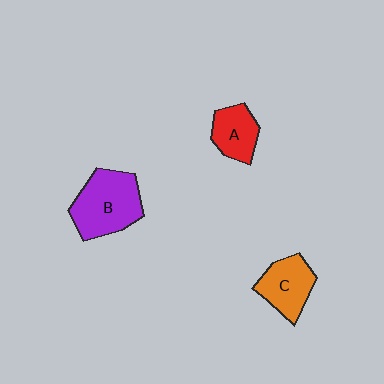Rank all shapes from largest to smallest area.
From largest to smallest: B (purple), C (orange), A (red).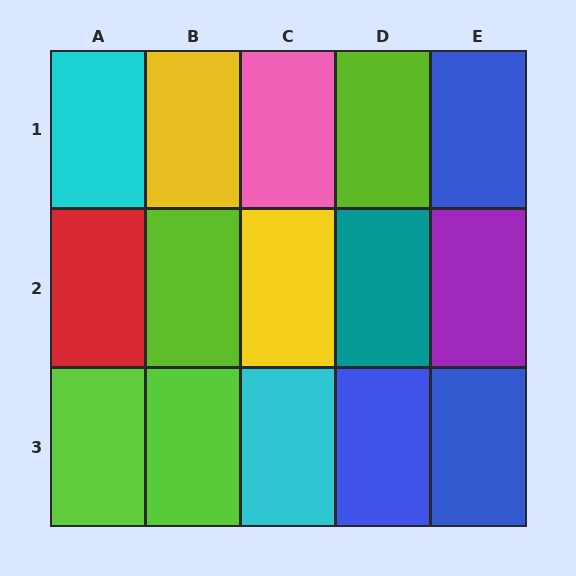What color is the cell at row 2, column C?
Yellow.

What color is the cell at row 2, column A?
Red.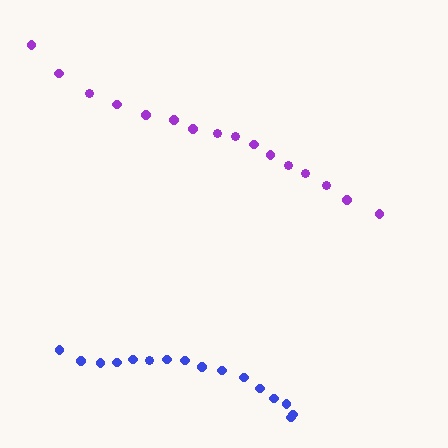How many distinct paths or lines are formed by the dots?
There are 2 distinct paths.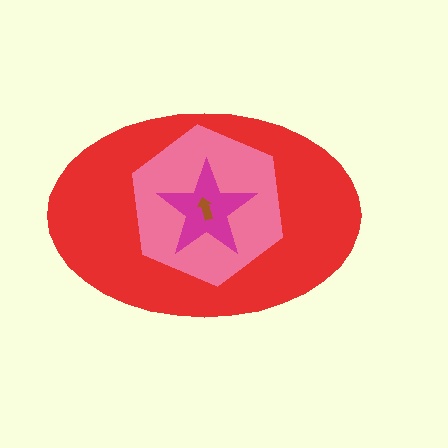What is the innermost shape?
The brown arrow.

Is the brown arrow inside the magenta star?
Yes.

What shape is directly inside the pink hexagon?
The magenta star.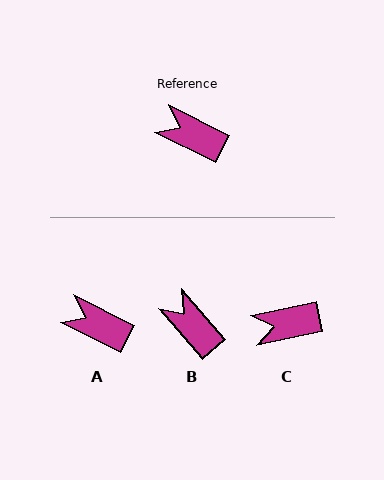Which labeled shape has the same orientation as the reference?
A.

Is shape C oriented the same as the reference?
No, it is off by about 38 degrees.